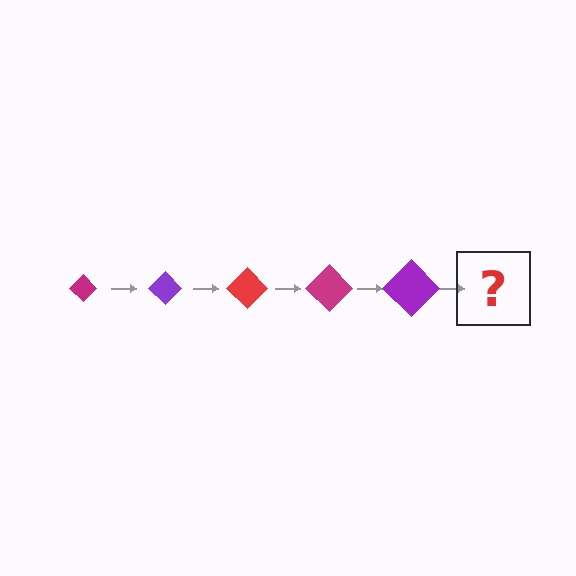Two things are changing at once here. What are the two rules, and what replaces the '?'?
The two rules are that the diamond grows larger each step and the color cycles through magenta, purple, and red. The '?' should be a red diamond, larger than the previous one.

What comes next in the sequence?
The next element should be a red diamond, larger than the previous one.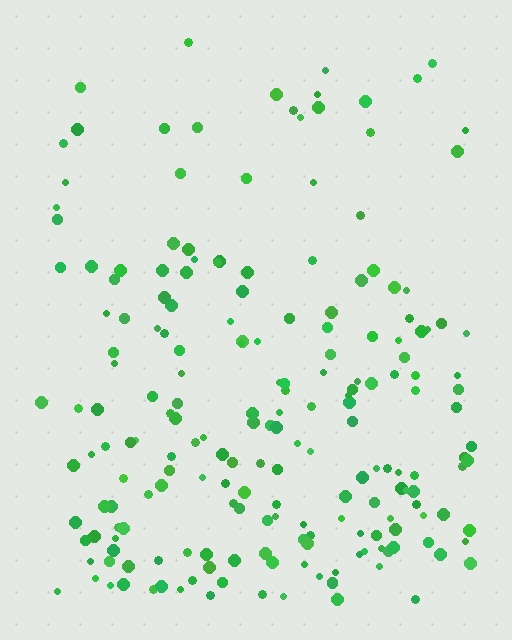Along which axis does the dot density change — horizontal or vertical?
Vertical.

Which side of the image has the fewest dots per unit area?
The top.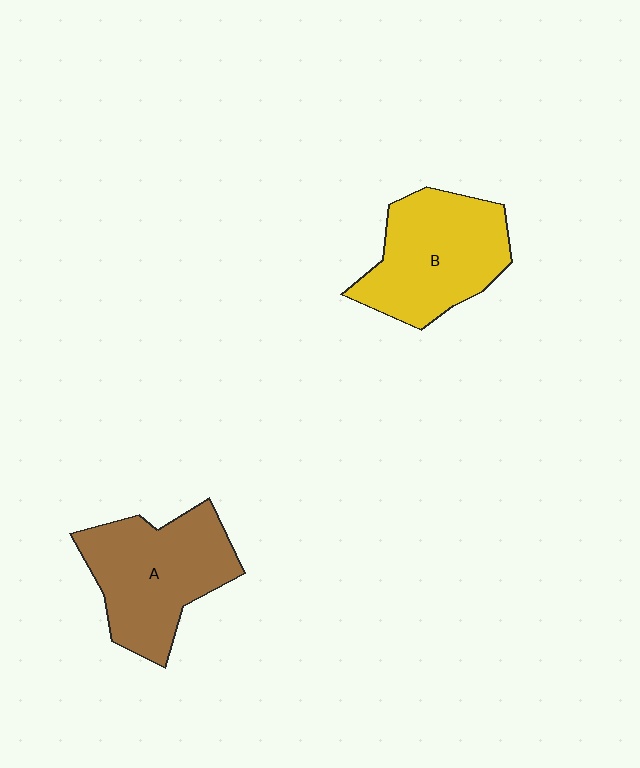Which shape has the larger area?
Shape A (brown).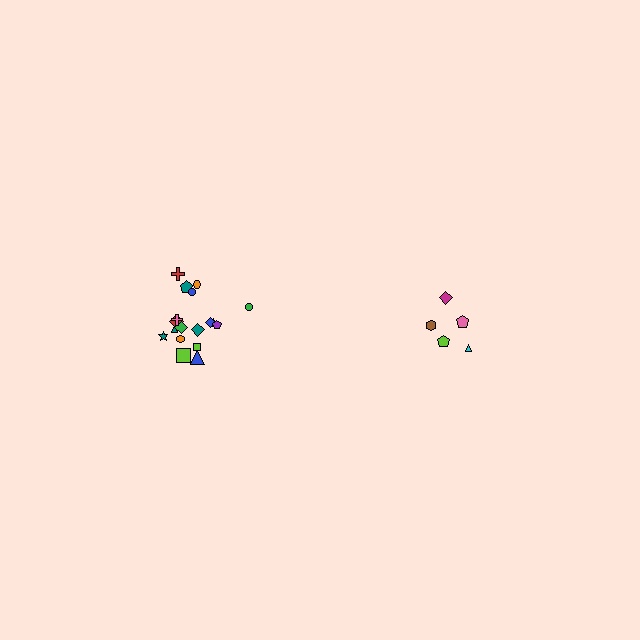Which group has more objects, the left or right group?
The left group.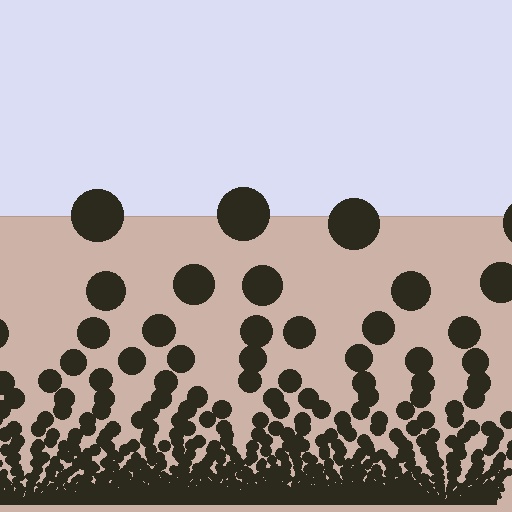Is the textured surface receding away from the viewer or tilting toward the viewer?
The surface appears to tilt toward the viewer. Texture elements get larger and sparser toward the top.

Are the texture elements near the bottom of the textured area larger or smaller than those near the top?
Smaller. The gradient is inverted — elements near the bottom are smaller and denser.